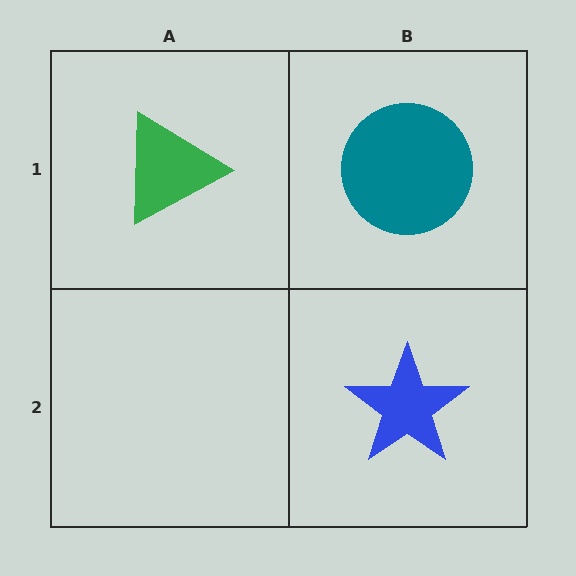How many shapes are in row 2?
1 shape.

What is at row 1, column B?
A teal circle.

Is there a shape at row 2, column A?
No, that cell is empty.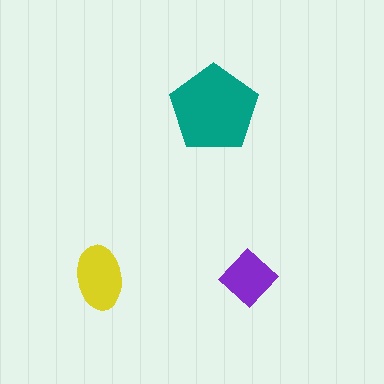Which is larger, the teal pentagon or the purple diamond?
The teal pentagon.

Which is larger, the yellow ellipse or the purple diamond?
The yellow ellipse.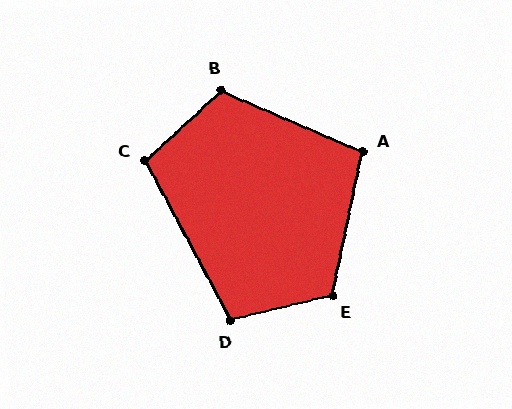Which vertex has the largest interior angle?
E, at approximately 116 degrees.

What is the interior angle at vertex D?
Approximately 104 degrees (obtuse).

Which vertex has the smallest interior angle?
A, at approximately 101 degrees.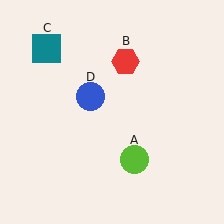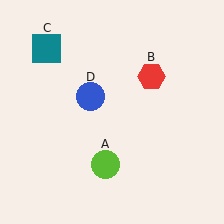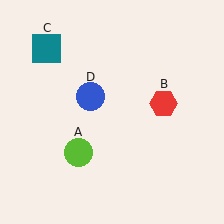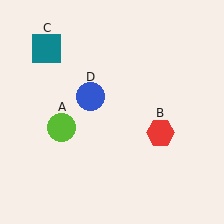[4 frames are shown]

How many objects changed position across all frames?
2 objects changed position: lime circle (object A), red hexagon (object B).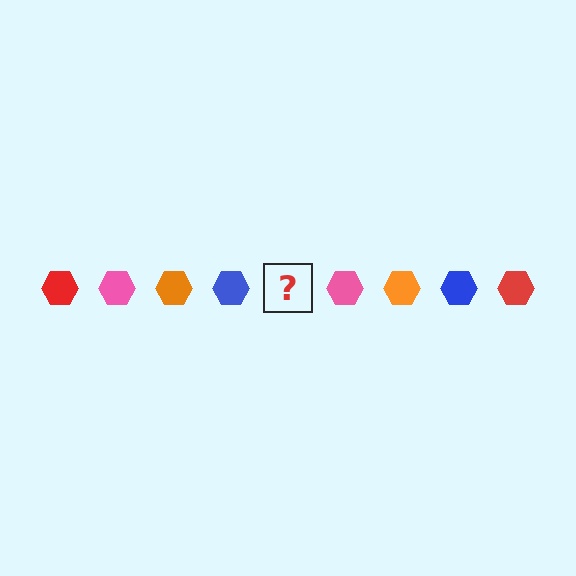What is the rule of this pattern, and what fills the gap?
The rule is that the pattern cycles through red, pink, orange, blue hexagons. The gap should be filled with a red hexagon.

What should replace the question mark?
The question mark should be replaced with a red hexagon.